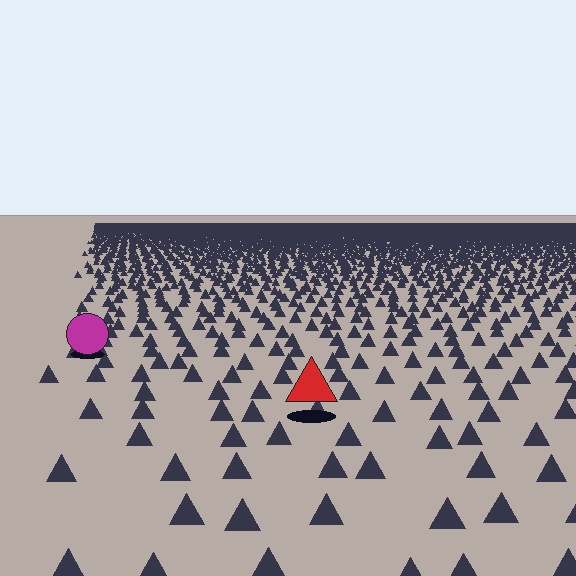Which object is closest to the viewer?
The red triangle is closest. The texture marks near it are larger and more spread out.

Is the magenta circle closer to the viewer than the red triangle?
No. The red triangle is closer — you can tell from the texture gradient: the ground texture is coarser near it.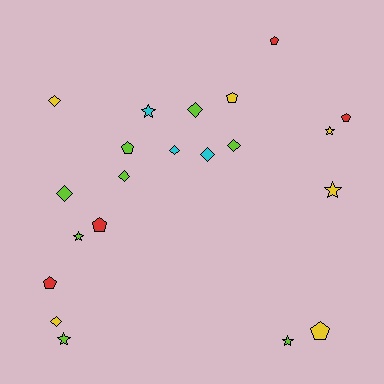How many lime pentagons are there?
There is 1 lime pentagon.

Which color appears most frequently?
Lime, with 8 objects.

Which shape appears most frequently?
Diamond, with 8 objects.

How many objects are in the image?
There are 21 objects.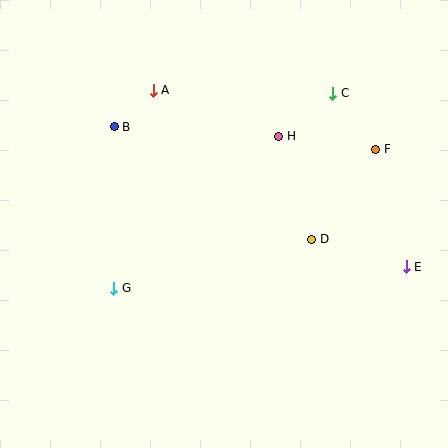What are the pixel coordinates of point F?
Point F is at (376, 149).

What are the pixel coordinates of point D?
Point D is at (312, 239).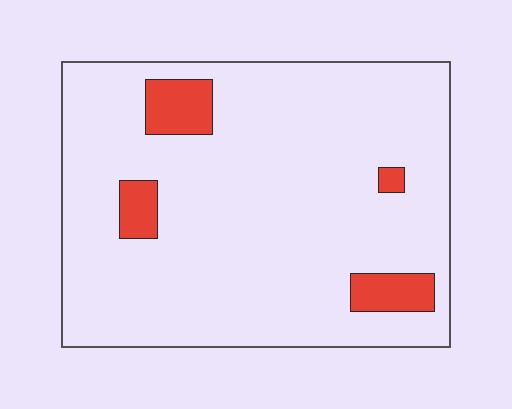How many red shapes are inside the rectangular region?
4.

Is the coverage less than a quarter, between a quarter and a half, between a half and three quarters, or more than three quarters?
Less than a quarter.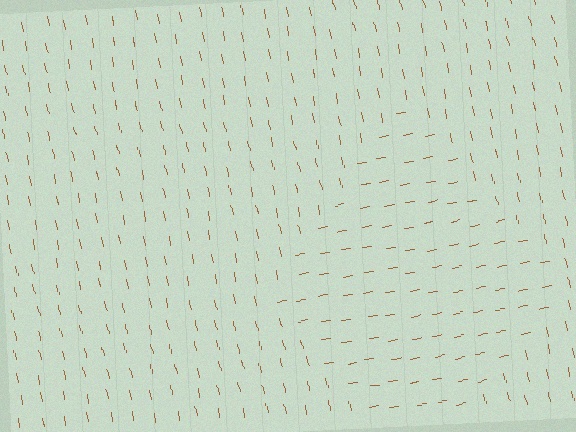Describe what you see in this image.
The image is filled with small brown line segments. A diamond region in the image has lines oriented differently from the surrounding lines, creating a visible texture boundary.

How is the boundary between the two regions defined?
The boundary is defined purely by a change in line orientation (approximately 89 degrees difference). All lines are the same color and thickness.